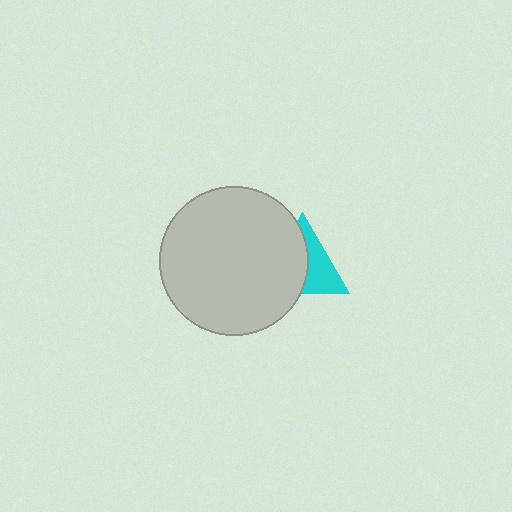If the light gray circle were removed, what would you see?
You would see the complete cyan triangle.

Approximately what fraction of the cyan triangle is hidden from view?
Roughly 56% of the cyan triangle is hidden behind the light gray circle.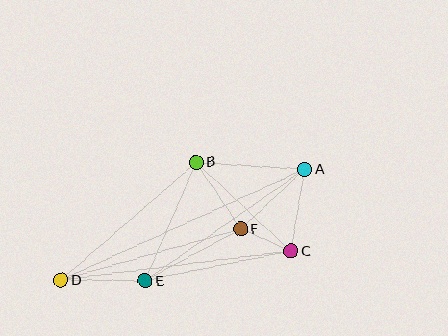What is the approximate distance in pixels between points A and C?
The distance between A and C is approximately 83 pixels.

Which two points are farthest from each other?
Points A and D are farthest from each other.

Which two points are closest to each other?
Points C and F are closest to each other.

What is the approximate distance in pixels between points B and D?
The distance between B and D is approximately 179 pixels.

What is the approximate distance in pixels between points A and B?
The distance between A and B is approximately 109 pixels.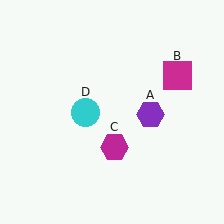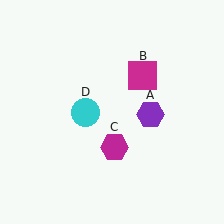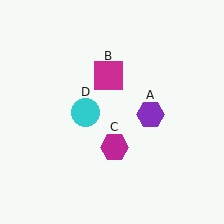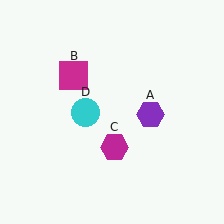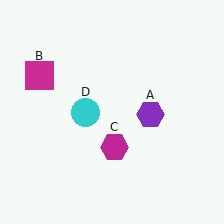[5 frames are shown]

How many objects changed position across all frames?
1 object changed position: magenta square (object B).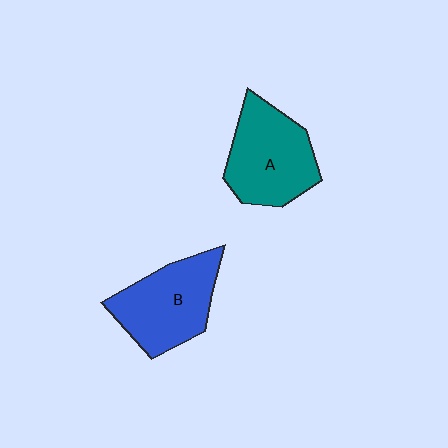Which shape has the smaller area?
Shape B (blue).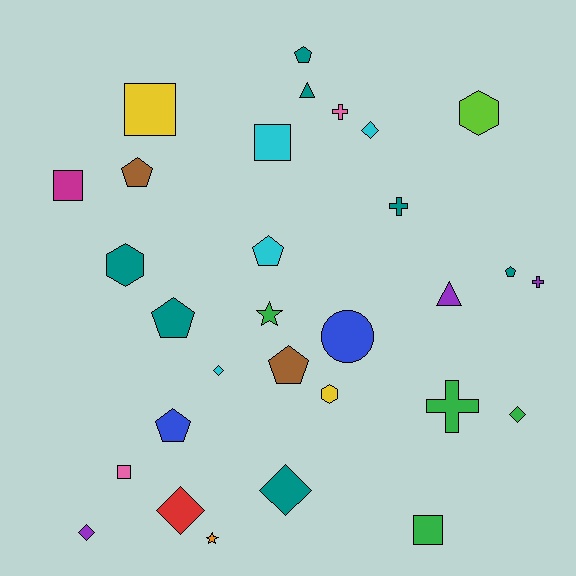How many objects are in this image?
There are 30 objects.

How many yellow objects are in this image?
There are 2 yellow objects.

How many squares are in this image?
There are 5 squares.